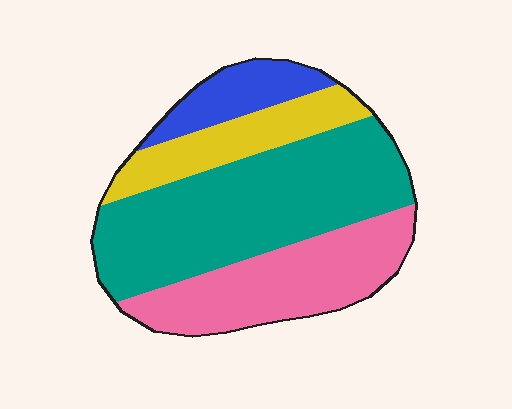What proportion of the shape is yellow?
Yellow takes up about one sixth (1/6) of the shape.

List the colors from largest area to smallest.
From largest to smallest: teal, pink, yellow, blue.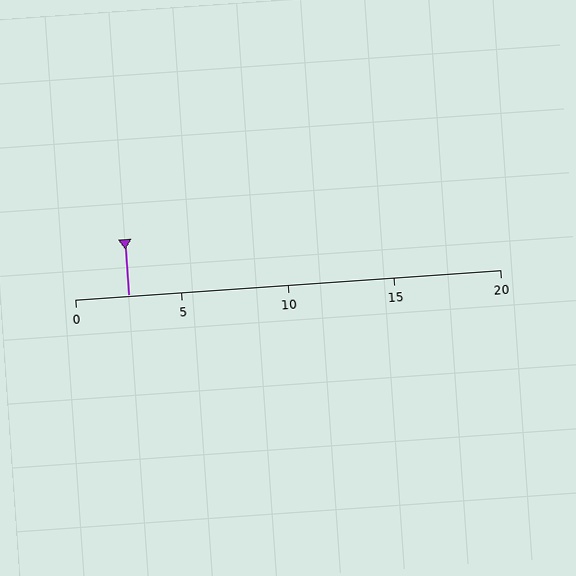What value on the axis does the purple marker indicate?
The marker indicates approximately 2.5.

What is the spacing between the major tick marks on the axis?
The major ticks are spaced 5 apart.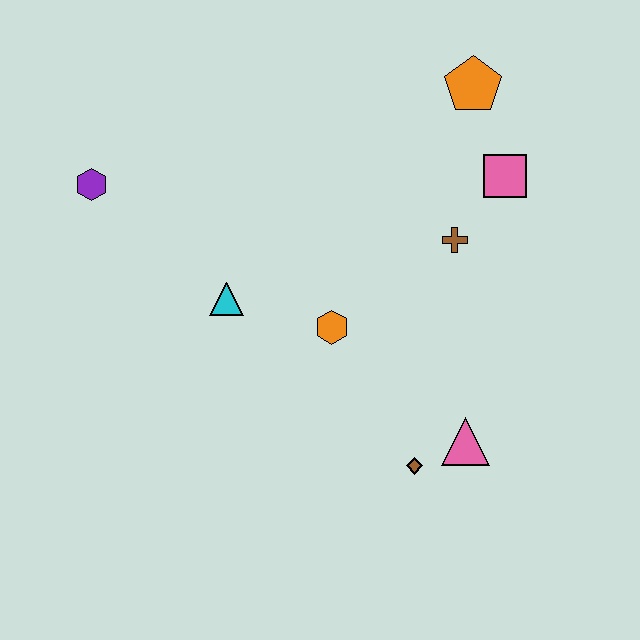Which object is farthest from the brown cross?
The purple hexagon is farthest from the brown cross.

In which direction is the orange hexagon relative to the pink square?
The orange hexagon is to the left of the pink square.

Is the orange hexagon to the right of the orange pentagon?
No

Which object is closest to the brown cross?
The pink square is closest to the brown cross.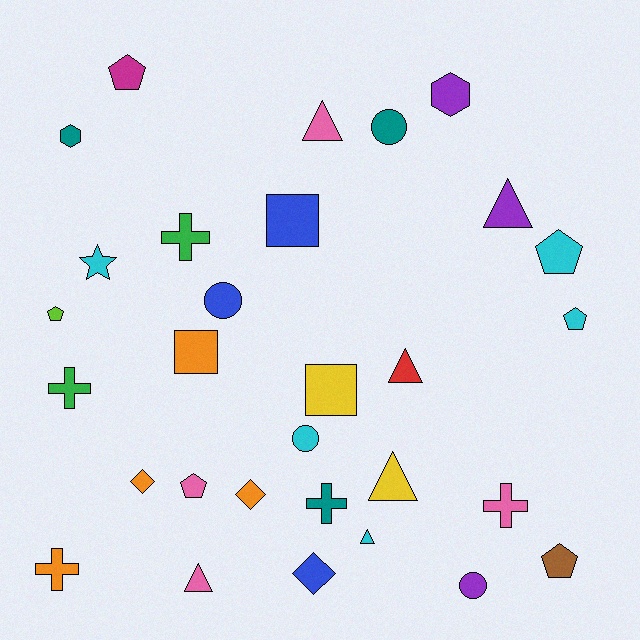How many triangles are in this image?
There are 6 triangles.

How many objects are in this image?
There are 30 objects.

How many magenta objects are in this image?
There is 1 magenta object.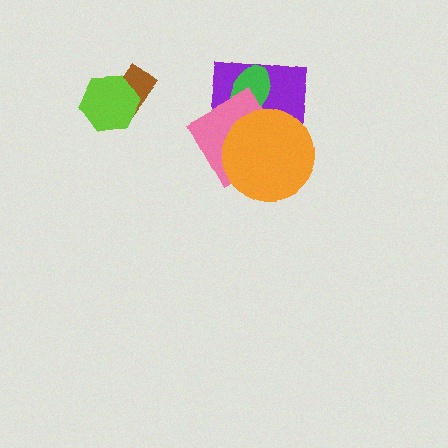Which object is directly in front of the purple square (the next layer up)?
The green ellipse is directly in front of the purple square.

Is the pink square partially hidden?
Yes, it is partially covered by another shape.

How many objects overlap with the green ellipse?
2 objects overlap with the green ellipse.